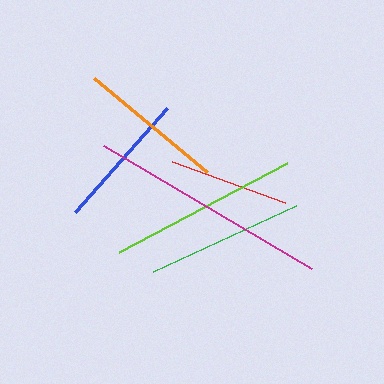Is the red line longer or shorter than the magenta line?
The magenta line is longer than the red line.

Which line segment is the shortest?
The red line is the shortest at approximately 120 pixels.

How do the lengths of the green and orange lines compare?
The green and orange lines are approximately the same length.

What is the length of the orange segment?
The orange segment is approximately 147 pixels long.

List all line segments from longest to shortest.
From longest to shortest: magenta, lime, green, orange, blue, red.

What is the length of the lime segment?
The lime segment is approximately 190 pixels long.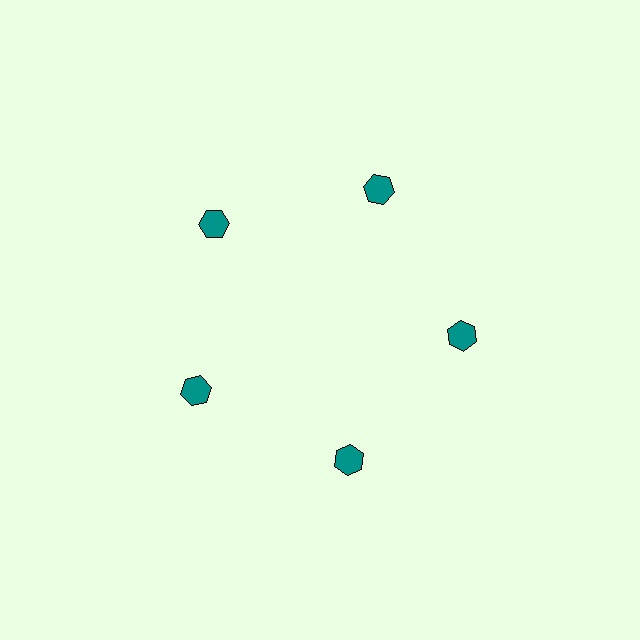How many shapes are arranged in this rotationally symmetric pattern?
There are 5 shapes, arranged in 5 groups of 1.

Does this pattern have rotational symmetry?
Yes, this pattern has 5-fold rotational symmetry. It looks the same after rotating 72 degrees around the center.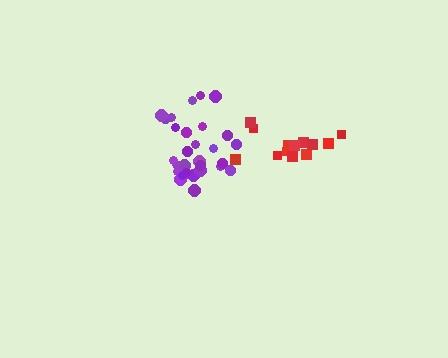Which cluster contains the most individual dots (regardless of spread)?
Purple (30).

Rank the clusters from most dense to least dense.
purple, red.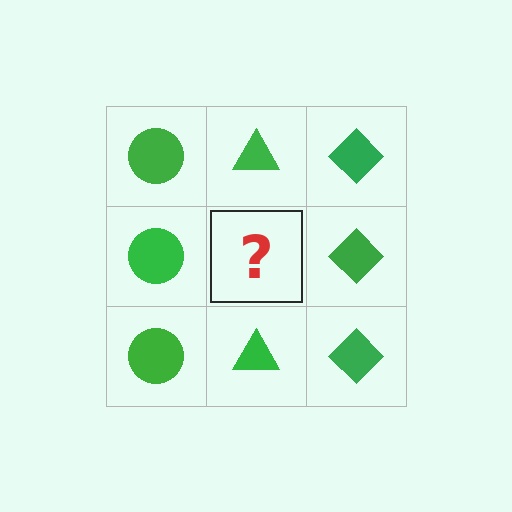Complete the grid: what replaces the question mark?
The question mark should be replaced with a green triangle.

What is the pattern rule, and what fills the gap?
The rule is that each column has a consistent shape. The gap should be filled with a green triangle.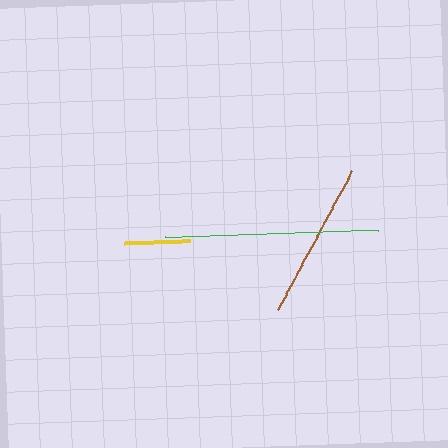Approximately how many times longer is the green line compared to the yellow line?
The green line is approximately 3.2 times the length of the yellow line.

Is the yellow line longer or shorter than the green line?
The green line is longer than the yellow line.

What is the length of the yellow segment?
The yellow segment is approximately 66 pixels long.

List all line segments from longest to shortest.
From longest to shortest: green, brown, yellow.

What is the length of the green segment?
The green segment is approximately 213 pixels long.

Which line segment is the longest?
The green line is the longest at approximately 213 pixels.